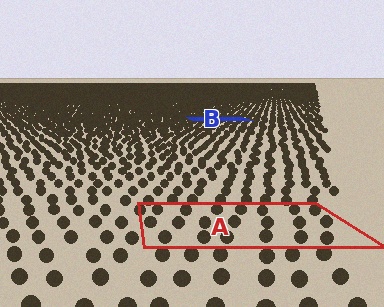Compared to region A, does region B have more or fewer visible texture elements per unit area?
Region B has more texture elements per unit area — they are packed more densely because it is farther away.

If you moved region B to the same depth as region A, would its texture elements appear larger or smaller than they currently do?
They would appear larger. At a closer depth, the same texture elements are projected at a bigger on-screen size.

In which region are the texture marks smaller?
The texture marks are smaller in region B, because it is farther away.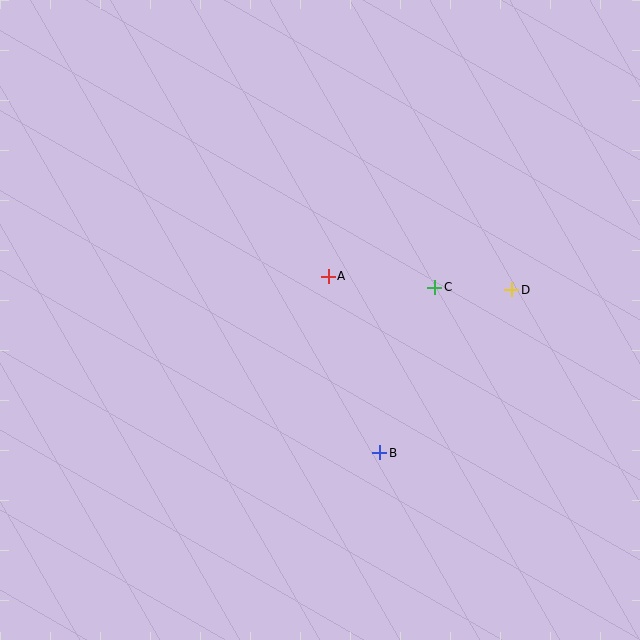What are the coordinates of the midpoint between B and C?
The midpoint between B and C is at (407, 370).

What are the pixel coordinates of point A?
Point A is at (328, 276).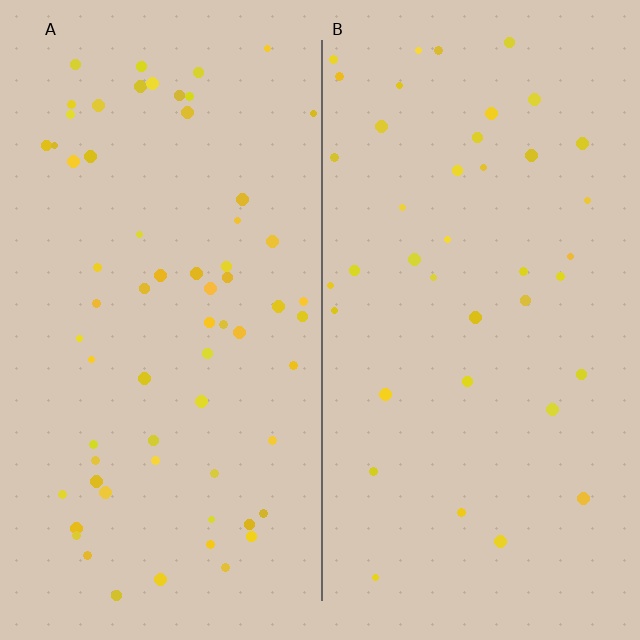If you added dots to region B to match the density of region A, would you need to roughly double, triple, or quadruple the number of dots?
Approximately double.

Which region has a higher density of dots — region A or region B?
A (the left).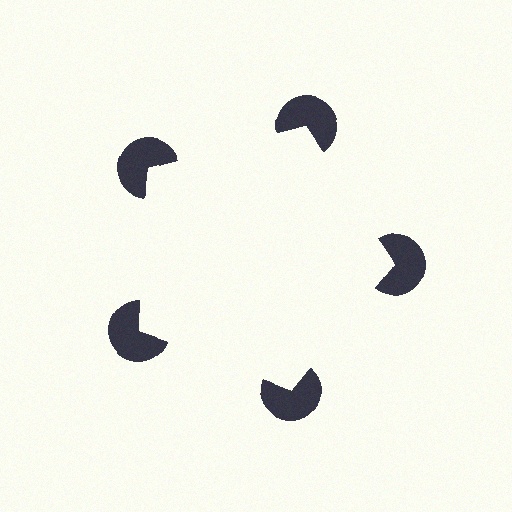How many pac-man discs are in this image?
There are 5 — one at each vertex of the illusory pentagon.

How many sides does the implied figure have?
5 sides.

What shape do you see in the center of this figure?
An illusory pentagon — its edges are inferred from the aligned wedge cuts in the pac-man discs, not physically drawn.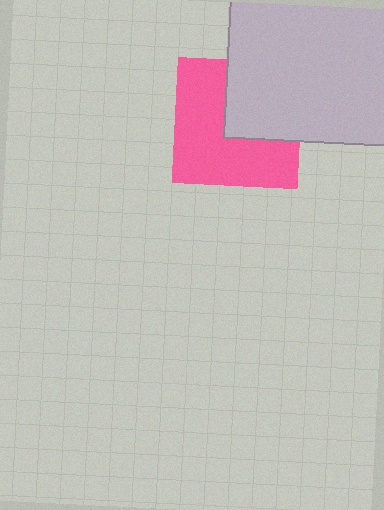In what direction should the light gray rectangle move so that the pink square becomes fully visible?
The light gray rectangle should move toward the upper-right. That is the shortest direction to clear the overlap and leave the pink square fully visible.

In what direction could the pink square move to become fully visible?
The pink square could move toward the lower-left. That would shift it out from behind the light gray rectangle entirely.